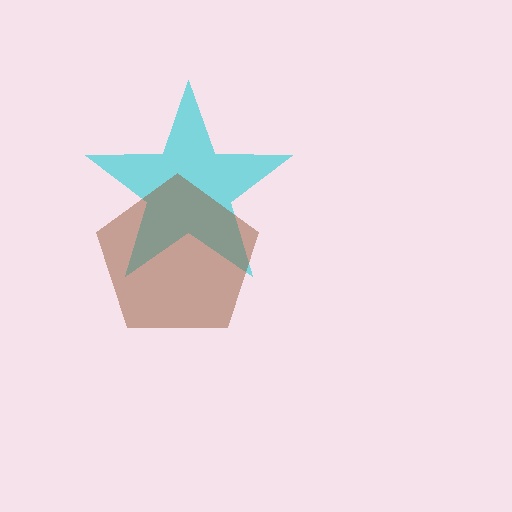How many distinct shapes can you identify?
There are 2 distinct shapes: a cyan star, a brown pentagon.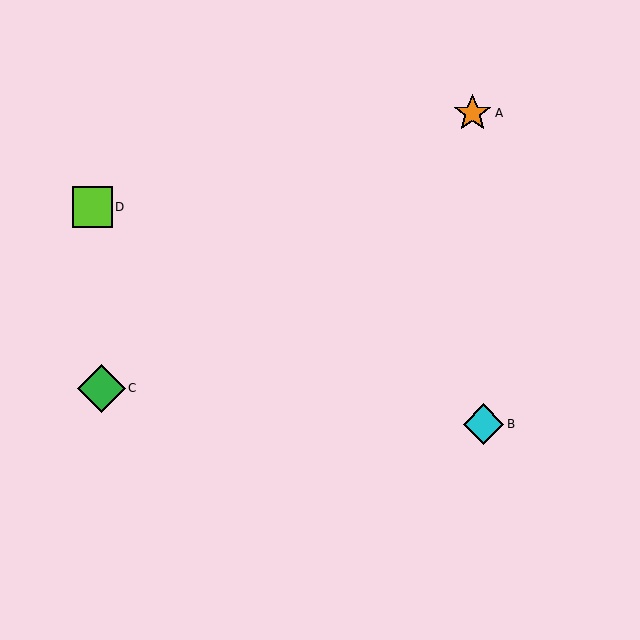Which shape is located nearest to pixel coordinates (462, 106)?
The orange star (labeled A) at (473, 113) is nearest to that location.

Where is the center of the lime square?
The center of the lime square is at (92, 207).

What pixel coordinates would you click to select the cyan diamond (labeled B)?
Click at (484, 424) to select the cyan diamond B.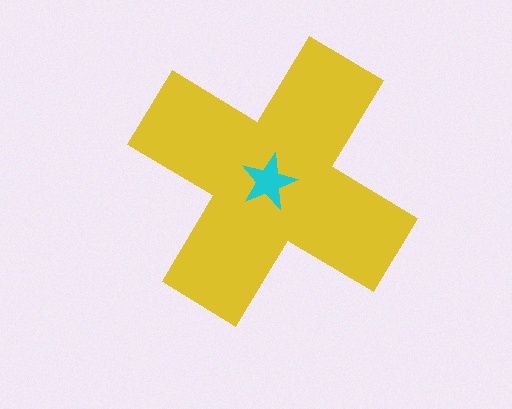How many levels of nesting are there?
2.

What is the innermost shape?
The cyan star.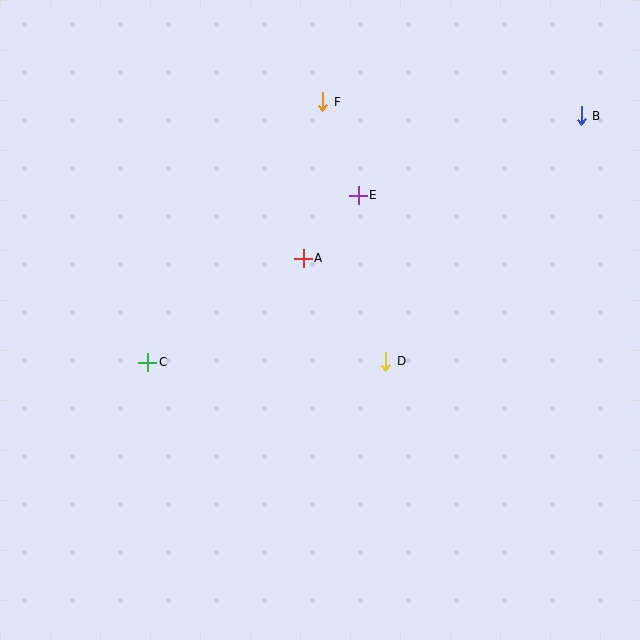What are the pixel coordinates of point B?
Point B is at (581, 116).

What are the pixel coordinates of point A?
Point A is at (303, 258).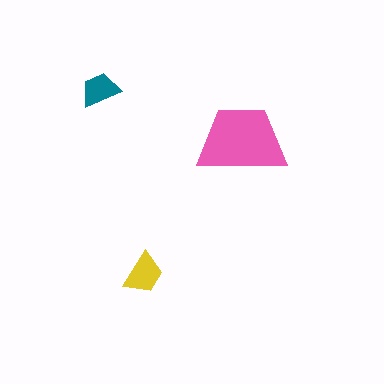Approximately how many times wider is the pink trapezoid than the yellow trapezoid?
About 2 times wider.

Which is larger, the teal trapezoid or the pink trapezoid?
The pink one.